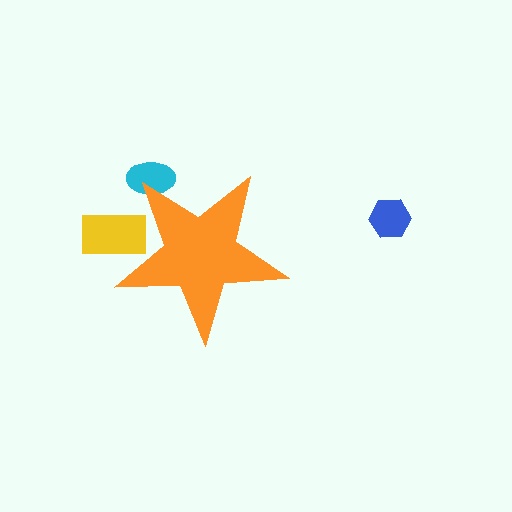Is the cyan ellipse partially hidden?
Yes, the cyan ellipse is partially hidden behind the orange star.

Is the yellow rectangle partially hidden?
Yes, the yellow rectangle is partially hidden behind the orange star.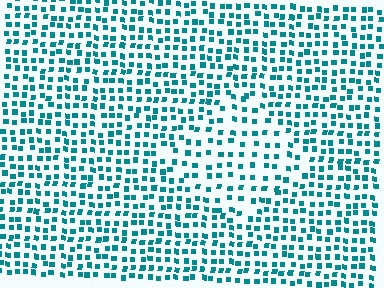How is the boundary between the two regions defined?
The boundary is defined by a change in element density (approximately 1.6x ratio). All elements are the same color, size, and shape.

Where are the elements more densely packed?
The elements are more densely packed outside the diamond boundary.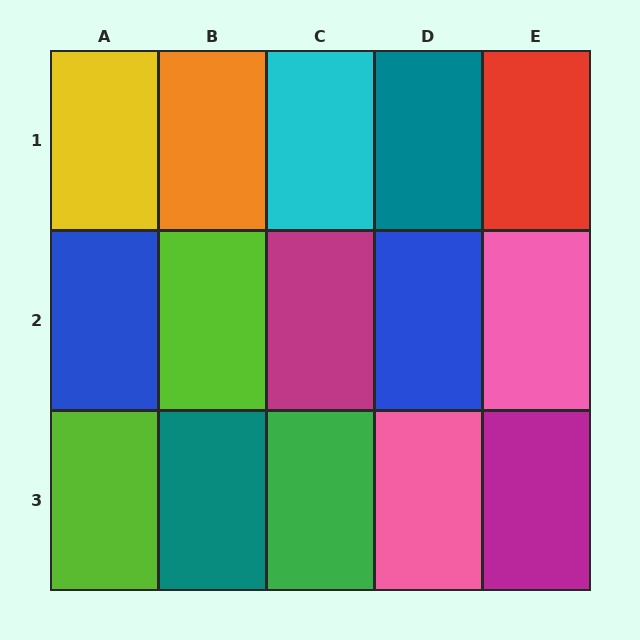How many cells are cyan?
1 cell is cyan.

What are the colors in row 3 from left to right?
Lime, teal, green, pink, magenta.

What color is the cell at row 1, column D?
Teal.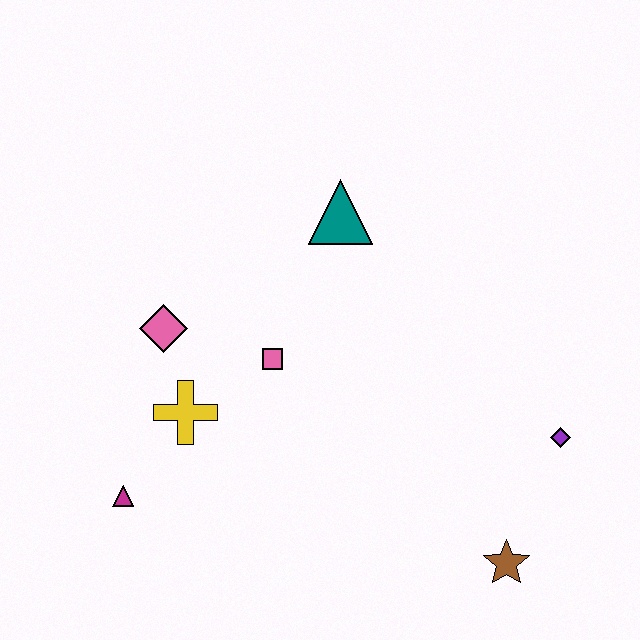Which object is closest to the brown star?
The purple diamond is closest to the brown star.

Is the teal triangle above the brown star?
Yes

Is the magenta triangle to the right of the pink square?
No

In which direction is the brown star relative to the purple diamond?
The brown star is below the purple diamond.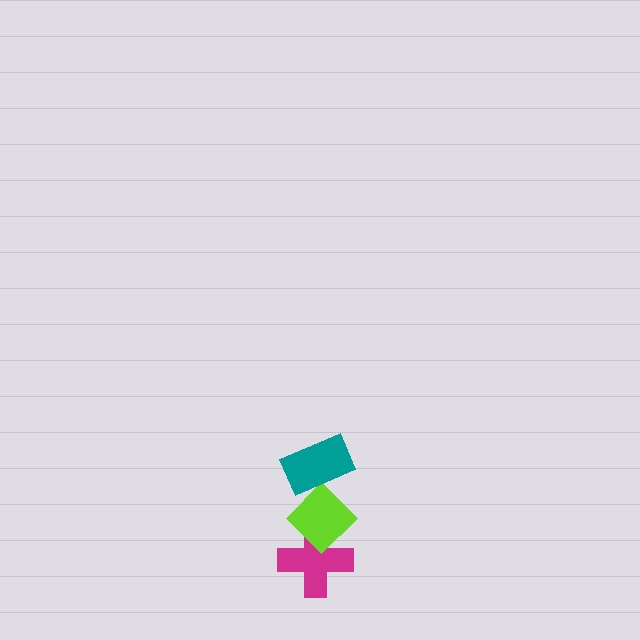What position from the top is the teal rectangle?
The teal rectangle is 1st from the top.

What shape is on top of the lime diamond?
The teal rectangle is on top of the lime diamond.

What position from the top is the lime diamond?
The lime diamond is 2nd from the top.